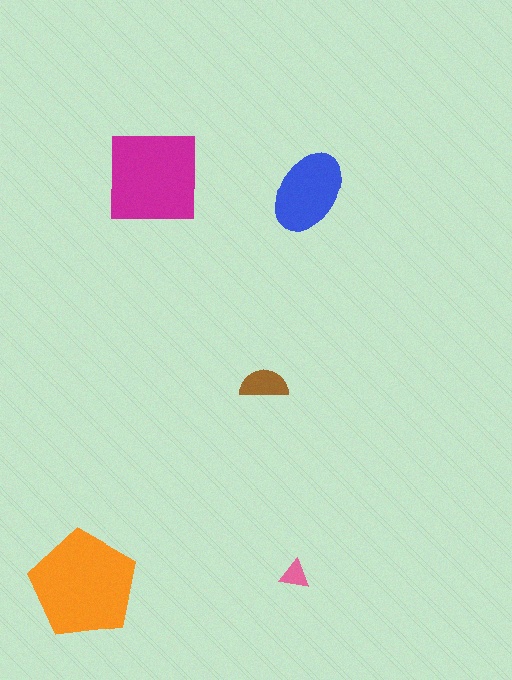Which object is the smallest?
The pink triangle.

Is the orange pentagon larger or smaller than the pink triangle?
Larger.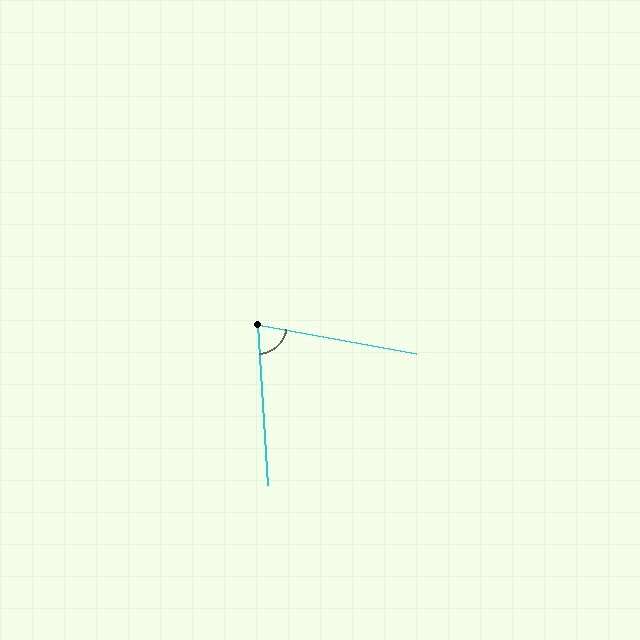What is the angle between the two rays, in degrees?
Approximately 76 degrees.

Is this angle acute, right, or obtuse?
It is acute.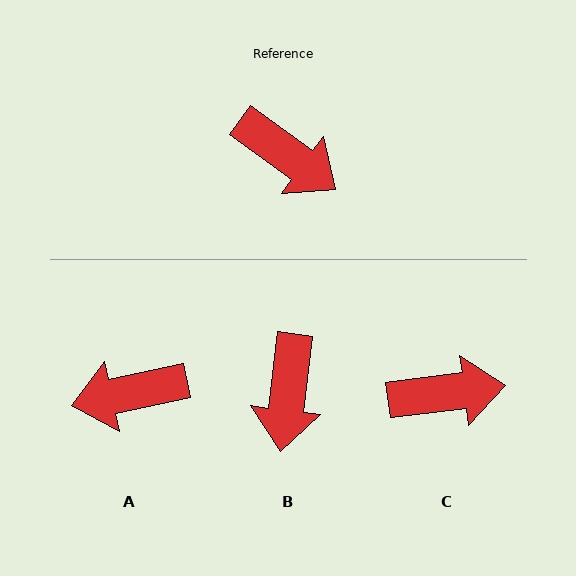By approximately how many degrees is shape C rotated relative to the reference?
Approximately 43 degrees counter-clockwise.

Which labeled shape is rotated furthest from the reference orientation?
A, about 132 degrees away.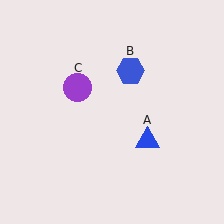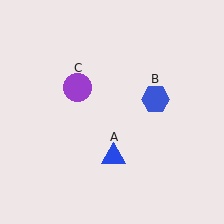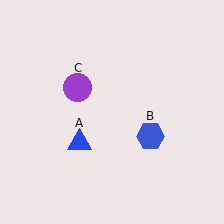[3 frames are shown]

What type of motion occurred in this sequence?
The blue triangle (object A), blue hexagon (object B) rotated clockwise around the center of the scene.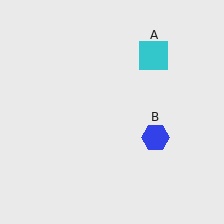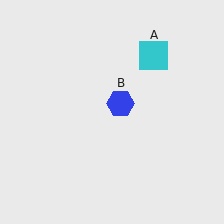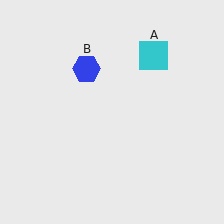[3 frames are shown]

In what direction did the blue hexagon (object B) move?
The blue hexagon (object B) moved up and to the left.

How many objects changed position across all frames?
1 object changed position: blue hexagon (object B).